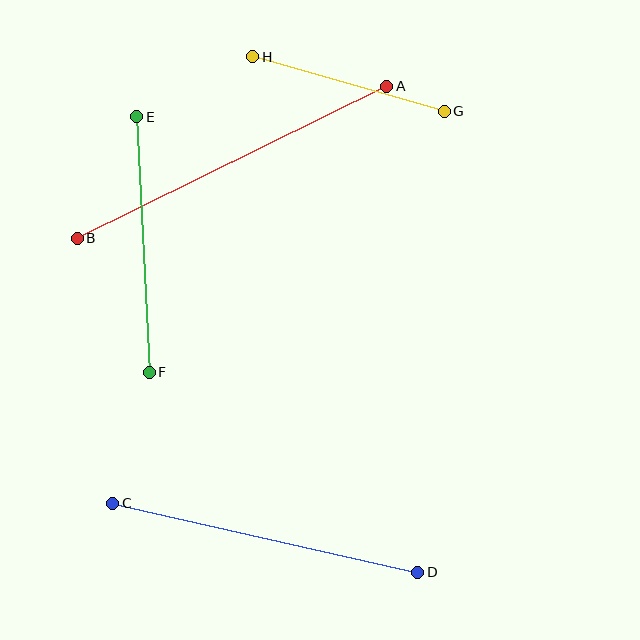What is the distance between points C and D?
The distance is approximately 313 pixels.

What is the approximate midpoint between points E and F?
The midpoint is at approximately (143, 244) pixels.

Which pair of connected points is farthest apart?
Points A and B are farthest apart.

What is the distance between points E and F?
The distance is approximately 256 pixels.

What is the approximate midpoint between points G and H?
The midpoint is at approximately (349, 84) pixels.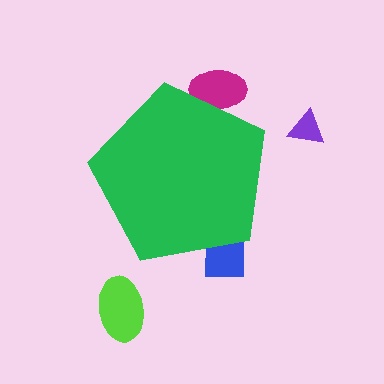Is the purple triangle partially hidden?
No, the purple triangle is fully visible.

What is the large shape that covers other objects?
A green pentagon.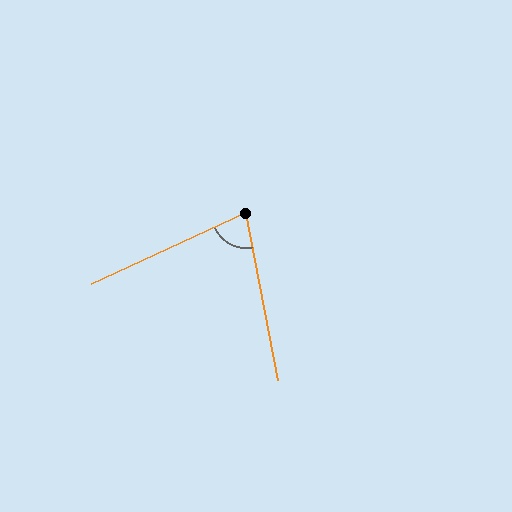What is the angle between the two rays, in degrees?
Approximately 76 degrees.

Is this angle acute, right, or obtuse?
It is acute.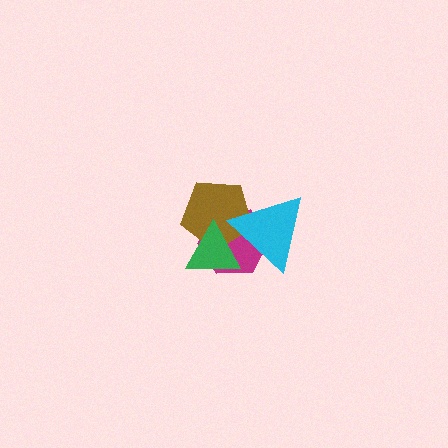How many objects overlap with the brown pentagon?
3 objects overlap with the brown pentagon.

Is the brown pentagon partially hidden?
Yes, it is partially covered by another shape.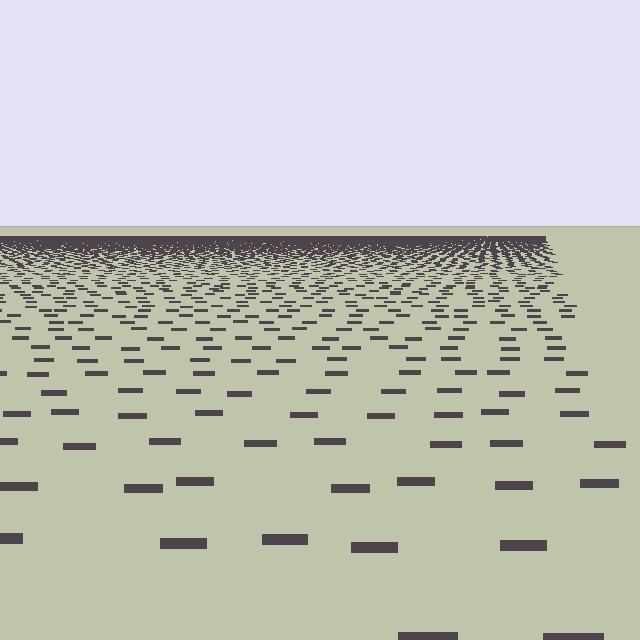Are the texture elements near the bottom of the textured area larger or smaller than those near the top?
Larger. Near the bottom, elements are closer to the viewer and appear at a bigger on-screen size.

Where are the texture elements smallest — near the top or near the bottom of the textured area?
Near the top.